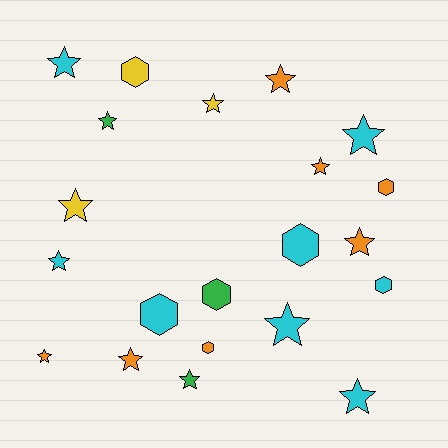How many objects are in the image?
There are 21 objects.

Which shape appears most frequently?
Star, with 14 objects.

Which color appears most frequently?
Cyan, with 8 objects.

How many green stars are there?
There are 2 green stars.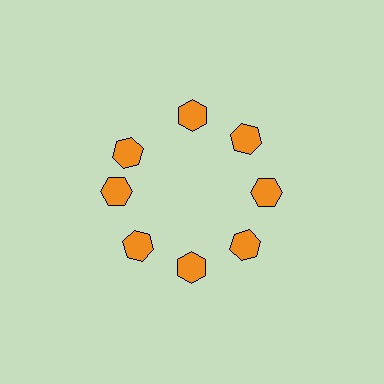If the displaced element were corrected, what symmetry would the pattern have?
It would have 8-fold rotational symmetry — the pattern would map onto itself every 45 degrees.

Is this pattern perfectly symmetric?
No. The 8 orange hexagons are arranged in a ring, but one element near the 10 o'clock position is rotated out of alignment along the ring, breaking the 8-fold rotational symmetry.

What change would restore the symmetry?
The symmetry would be restored by rotating it back into even spacing with its neighbors so that all 8 hexagons sit at equal angles and equal distance from the center.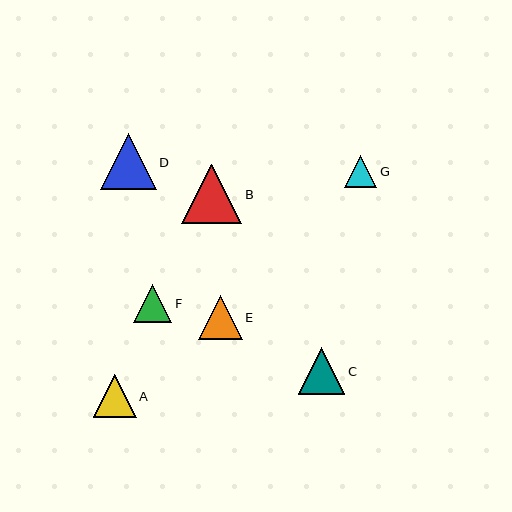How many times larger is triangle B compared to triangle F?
Triangle B is approximately 1.6 times the size of triangle F.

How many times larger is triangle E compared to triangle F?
Triangle E is approximately 1.2 times the size of triangle F.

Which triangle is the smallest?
Triangle G is the smallest with a size of approximately 32 pixels.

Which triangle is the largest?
Triangle B is the largest with a size of approximately 60 pixels.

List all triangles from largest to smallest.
From largest to smallest: B, D, C, E, A, F, G.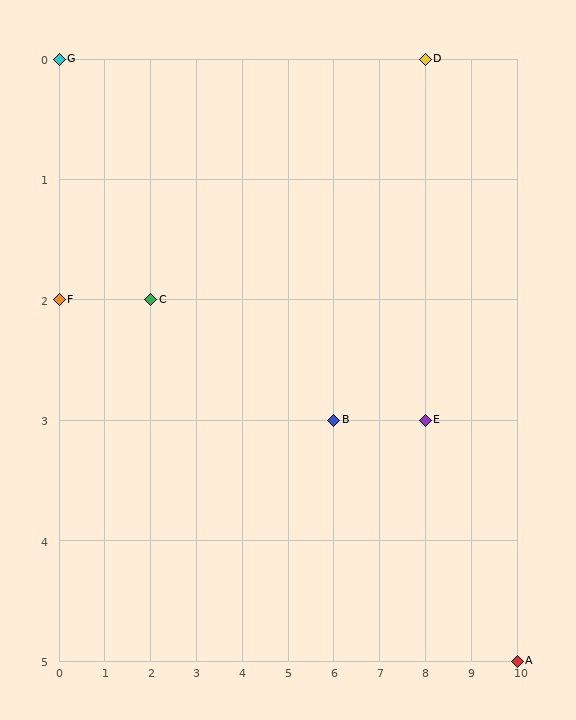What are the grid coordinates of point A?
Point A is at grid coordinates (10, 5).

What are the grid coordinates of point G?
Point G is at grid coordinates (0, 0).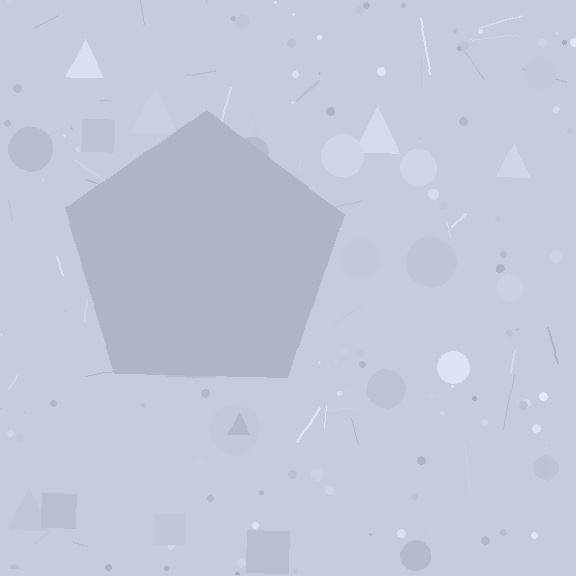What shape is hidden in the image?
A pentagon is hidden in the image.